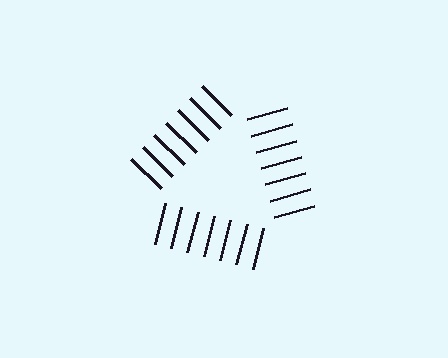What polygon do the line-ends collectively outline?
An illusory triangle — the line segments terminate on its edges but no continuous stroke is drawn.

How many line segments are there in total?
21 — 7 along each of the 3 edges.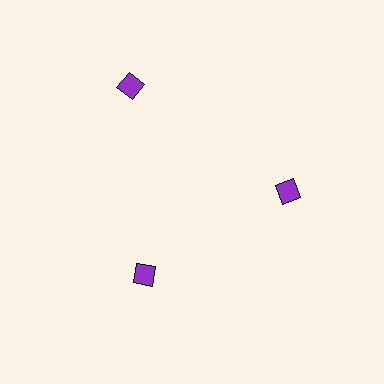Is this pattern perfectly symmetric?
No. The 3 purple squares are arranged in a ring, but one element near the 11 o'clock position is pushed outward from the center, breaking the 3-fold rotational symmetry.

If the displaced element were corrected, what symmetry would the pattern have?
It would have 3-fold rotational symmetry — the pattern would map onto itself every 120 degrees.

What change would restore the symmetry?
The symmetry would be restored by moving it inward, back onto the ring so that all 3 squares sit at equal angles and equal distance from the center.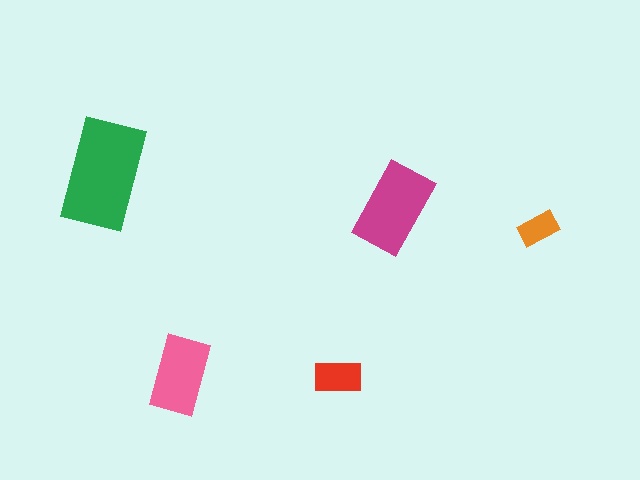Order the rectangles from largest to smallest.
the green one, the magenta one, the pink one, the red one, the orange one.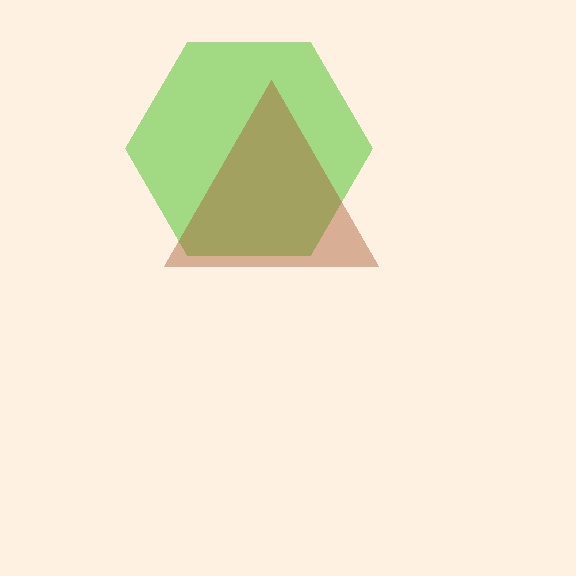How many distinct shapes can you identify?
There are 2 distinct shapes: a lime hexagon, a brown triangle.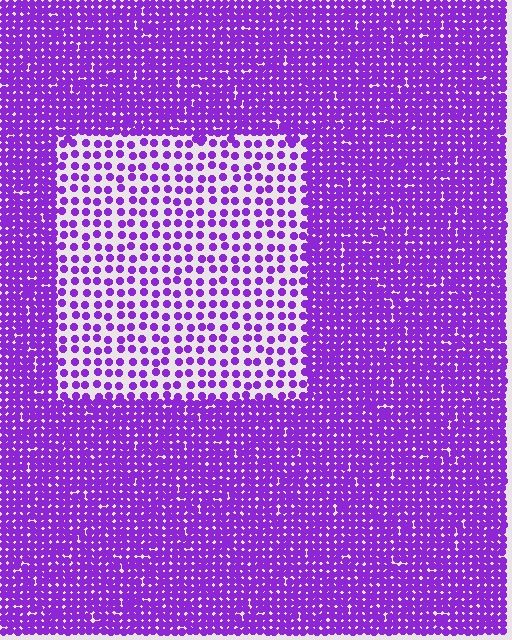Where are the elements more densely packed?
The elements are more densely packed outside the rectangle boundary.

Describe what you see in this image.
The image contains small purple elements arranged at two different densities. A rectangle-shaped region is visible where the elements are less densely packed than the surrounding area.